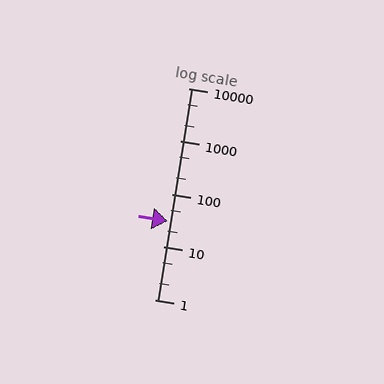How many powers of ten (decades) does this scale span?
The scale spans 4 decades, from 1 to 10000.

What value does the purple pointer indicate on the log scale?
The pointer indicates approximately 31.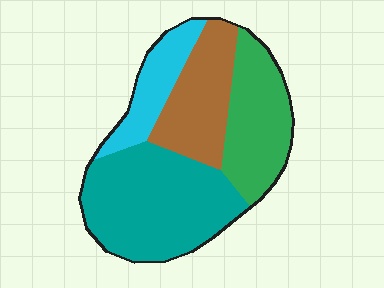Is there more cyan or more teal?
Teal.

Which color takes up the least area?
Cyan, at roughly 15%.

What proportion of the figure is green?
Green takes up about one quarter (1/4) of the figure.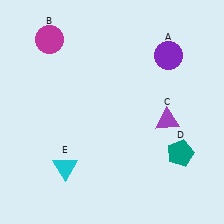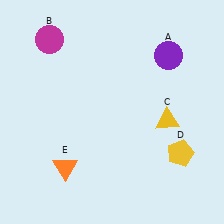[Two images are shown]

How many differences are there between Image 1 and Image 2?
There are 3 differences between the two images.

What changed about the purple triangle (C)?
In Image 1, C is purple. In Image 2, it changed to yellow.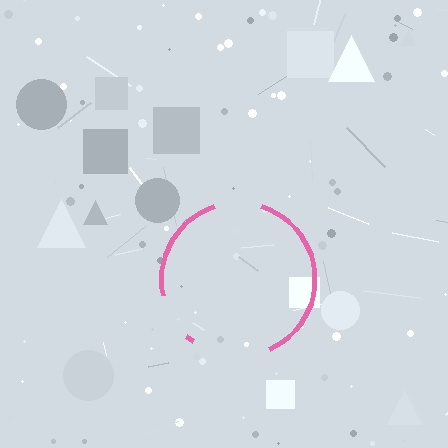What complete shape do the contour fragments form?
The contour fragments form a circle.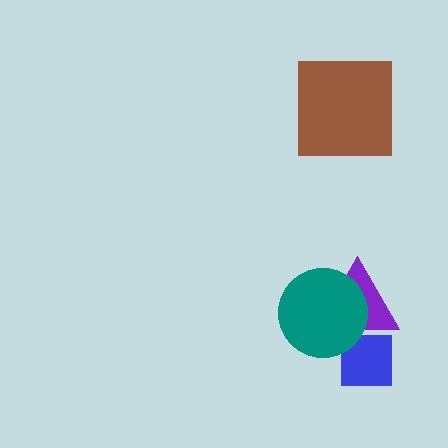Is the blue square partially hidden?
Yes, it is partially covered by another shape.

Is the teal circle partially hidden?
No, no other shape covers it.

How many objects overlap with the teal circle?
1 object overlaps with the teal circle.